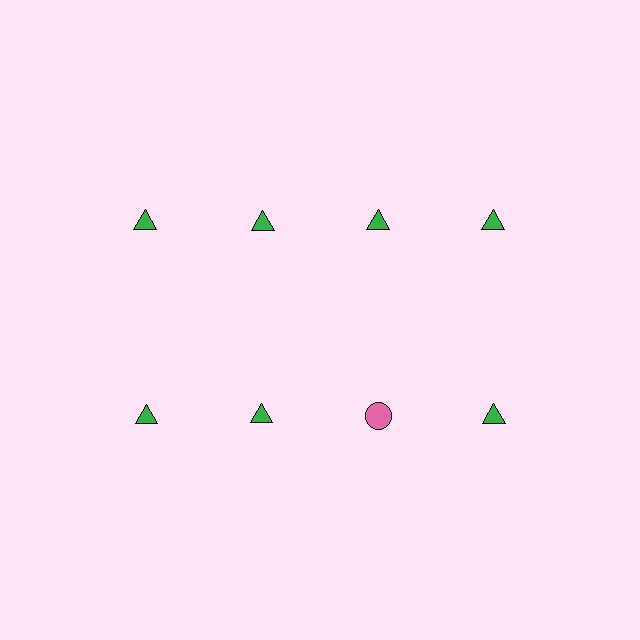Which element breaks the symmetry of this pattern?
The pink circle in the second row, center column breaks the symmetry. All other shapes are green triangles.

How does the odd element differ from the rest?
It differs in both color (pink instead of green) and shape (circle instead of triangle).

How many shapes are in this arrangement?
There are 8 shapes arranged in a grid pattern.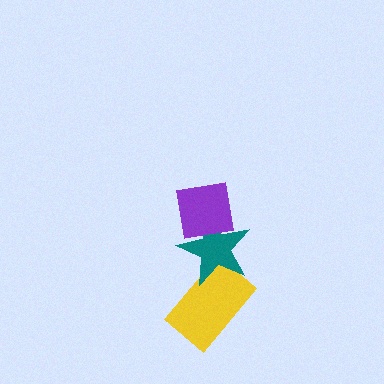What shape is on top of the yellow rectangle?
The teal star is on top of the yellow rectangle.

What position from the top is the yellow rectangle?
The yellow rectangle is 3rd from the top.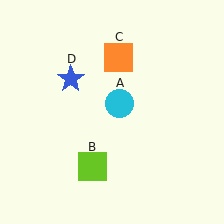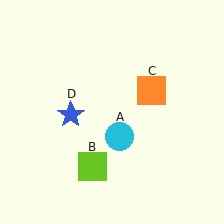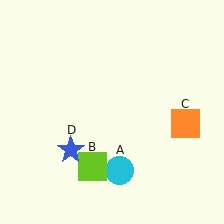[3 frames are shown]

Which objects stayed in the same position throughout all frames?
Lime square (object B) remained stationary.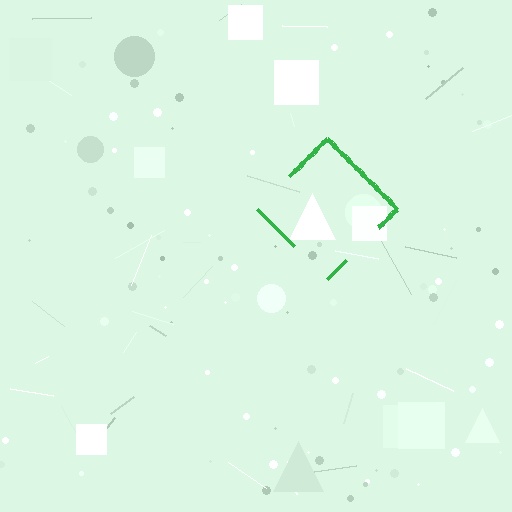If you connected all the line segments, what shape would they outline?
They would outline a diamond.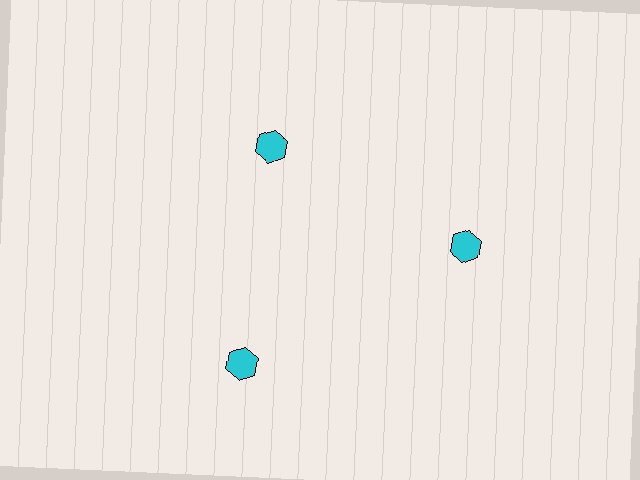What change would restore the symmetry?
The symmetry would be restored by moving it outward, back onto the ring so that all 3 hexagons sit at equal angles and equal distance from the center.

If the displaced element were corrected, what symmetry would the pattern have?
It would have 3-fold rotational symmetry — the pattern would map onto itself every 120 degrees.